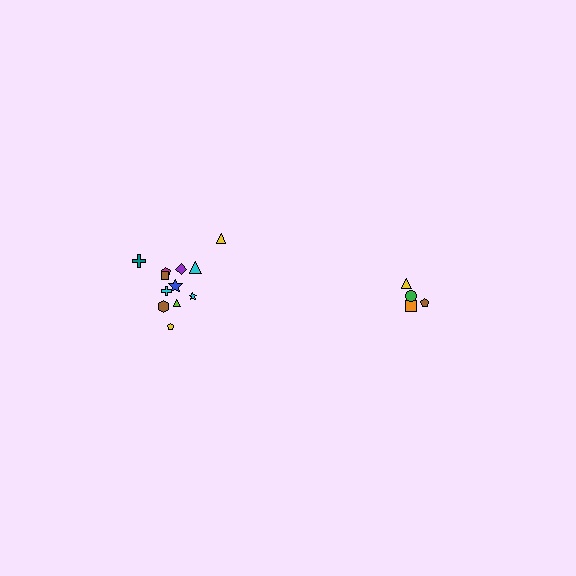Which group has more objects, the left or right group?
The left group.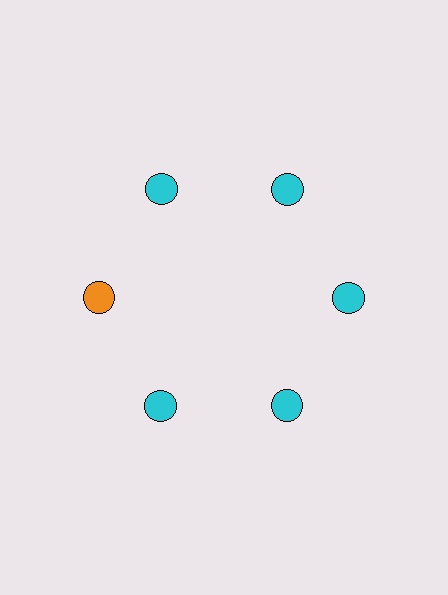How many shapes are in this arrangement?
There are 6 shapes arranged in a ring pattern.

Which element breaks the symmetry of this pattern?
The orange circle at roughly the 9 o'clock position breaks the symmetry. All other shapes are cyan circles.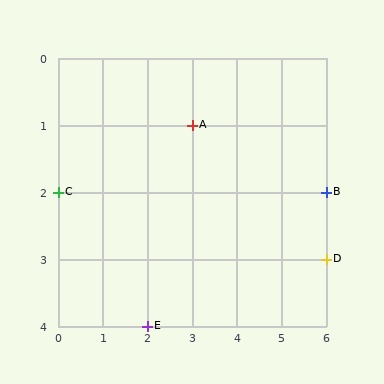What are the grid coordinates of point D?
Point D is at grid coordinates (6, 3).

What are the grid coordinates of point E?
Point E is at grid coordinates (2, 4).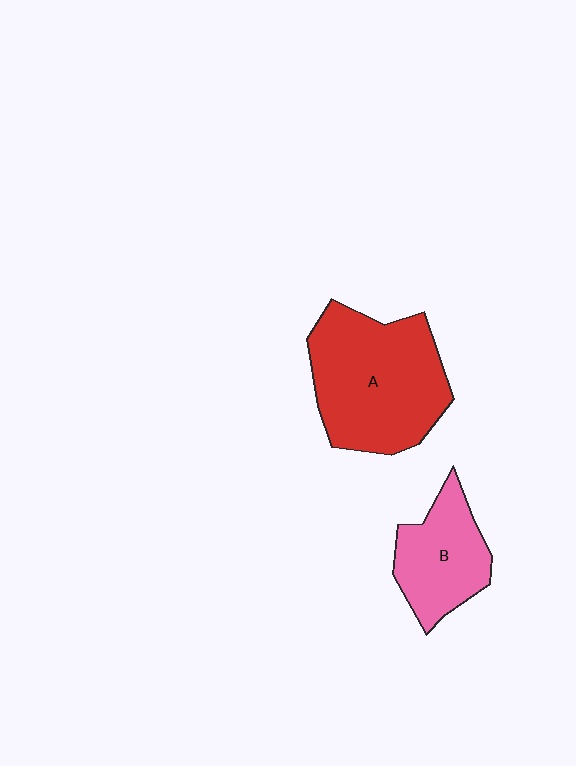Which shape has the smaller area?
Shape B (pink).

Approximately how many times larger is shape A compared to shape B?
Approximately 1.8 times.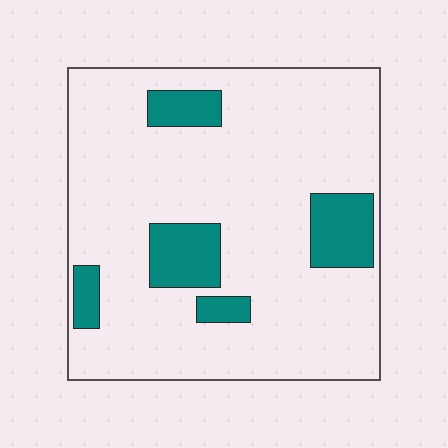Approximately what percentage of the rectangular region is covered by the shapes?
Approximately 15%.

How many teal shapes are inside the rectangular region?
5.